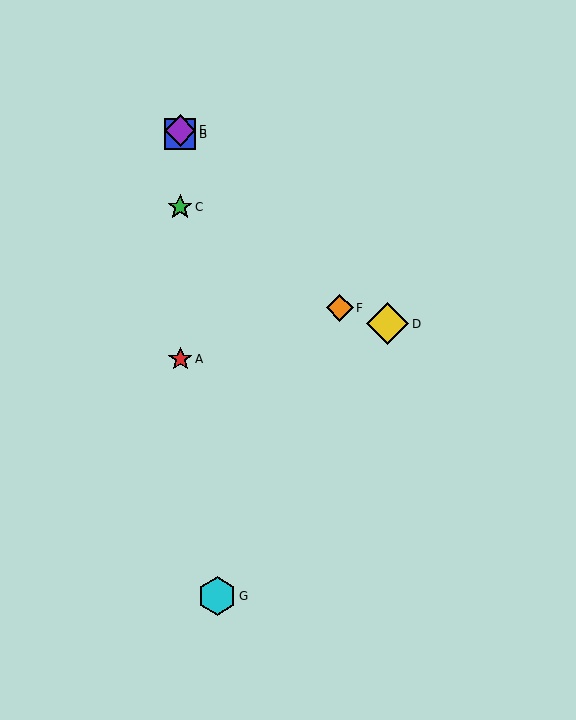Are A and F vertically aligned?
No, A is at x≈180 and F is at x≈340.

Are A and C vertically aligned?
Yes, both are at x≈180.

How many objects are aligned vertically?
4 objects (A, B, C, E) are aligned vertically.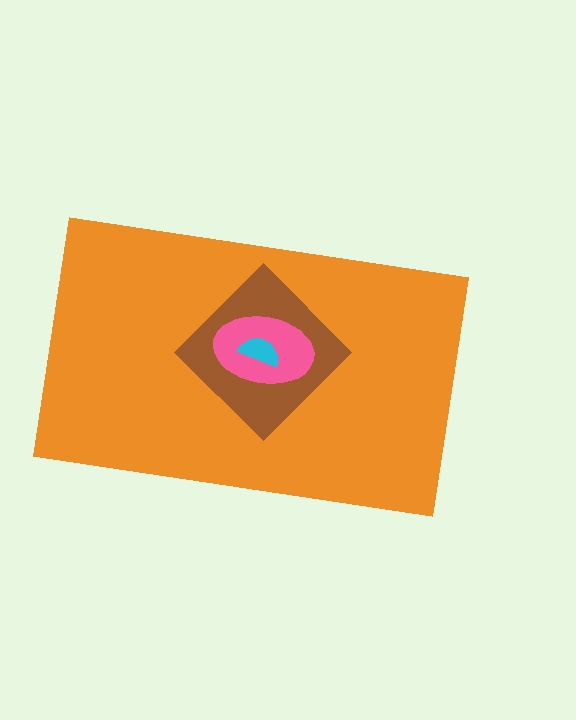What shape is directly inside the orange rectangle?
The brown diamond.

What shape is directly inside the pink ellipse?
The cyan semicircle.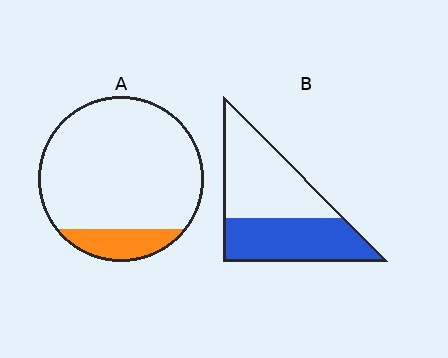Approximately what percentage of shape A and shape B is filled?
A is approximately 15% and B is approximately 45%.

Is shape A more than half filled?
No.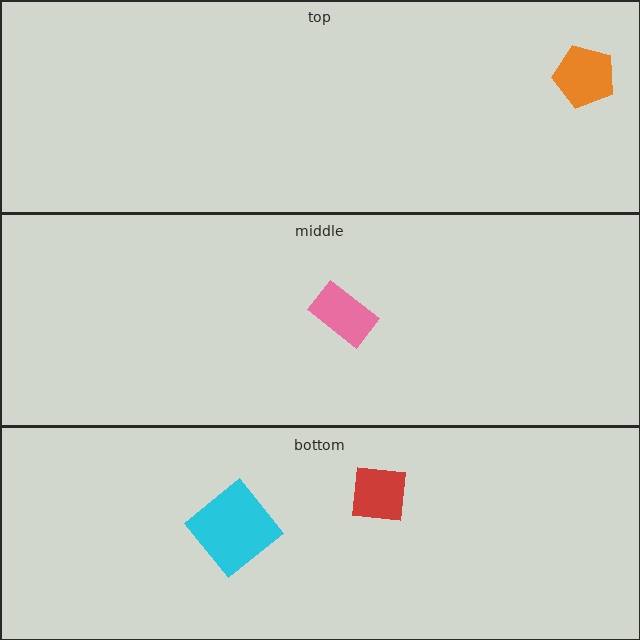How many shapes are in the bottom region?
2.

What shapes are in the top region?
The orange pentagon.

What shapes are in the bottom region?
The cyan diamond, the red square.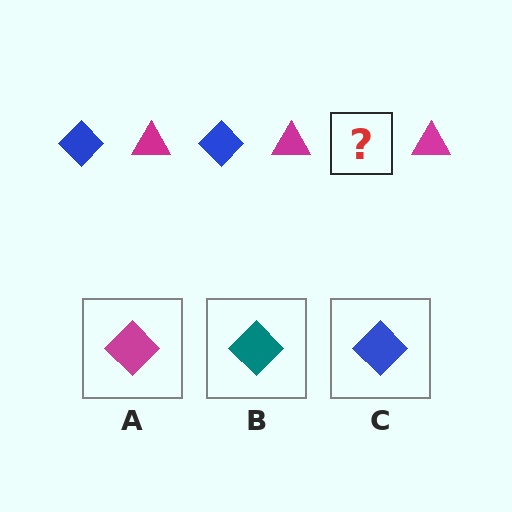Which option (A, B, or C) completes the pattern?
C.